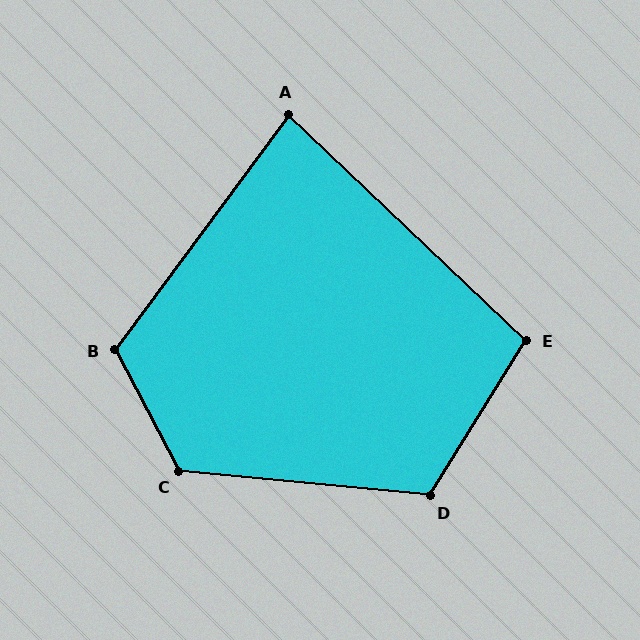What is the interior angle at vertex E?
Approximately 102 degrees (obtuse).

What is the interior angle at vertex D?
Approximately 116 degrees (obtuse).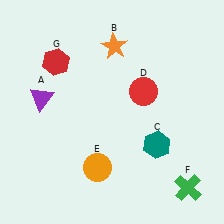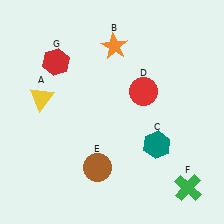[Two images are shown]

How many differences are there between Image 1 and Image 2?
There are 2 differences between the two images.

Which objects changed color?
A changed from purple to yellow. E changed from orange to brown.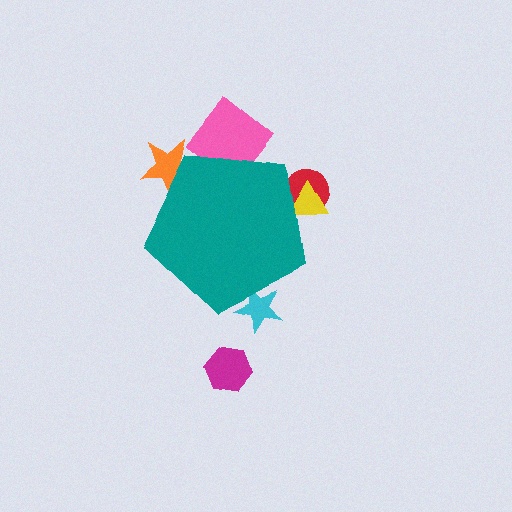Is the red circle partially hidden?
Yes, the red circle is partially hidden behind the teal pentagon.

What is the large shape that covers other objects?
A teal pentagon.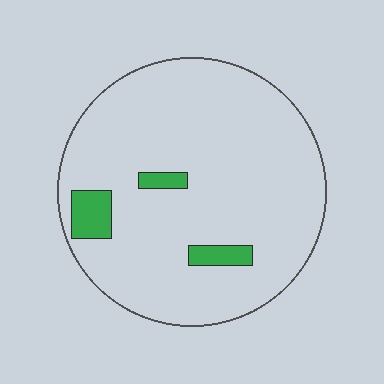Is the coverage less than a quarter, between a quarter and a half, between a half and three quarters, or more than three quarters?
Less than a quarter.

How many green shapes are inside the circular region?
3.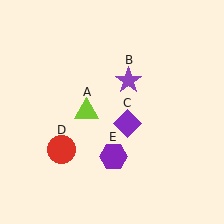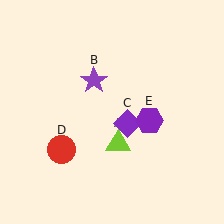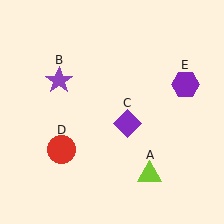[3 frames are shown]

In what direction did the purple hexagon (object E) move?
The purple hexagon (object E) moved up and to the right.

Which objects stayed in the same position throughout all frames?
Purple diamond (object C) and red circle (object D) remained stationary.